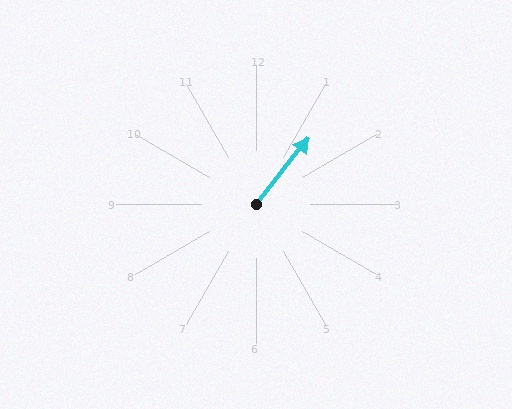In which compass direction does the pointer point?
Northeast.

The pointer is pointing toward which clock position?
Roughly 1 o'clock.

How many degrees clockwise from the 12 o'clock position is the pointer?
Approximately 38 degrees.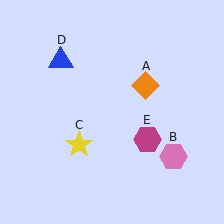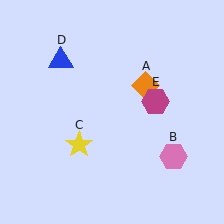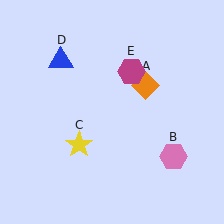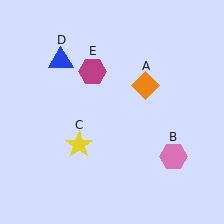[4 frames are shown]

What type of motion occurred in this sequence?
The magenta hexagon (object E) rotated counterclockwise around the center of the scene.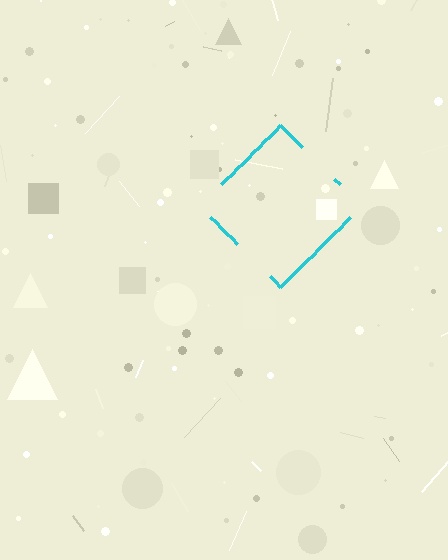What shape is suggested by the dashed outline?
The dashed outline suggests a diamond.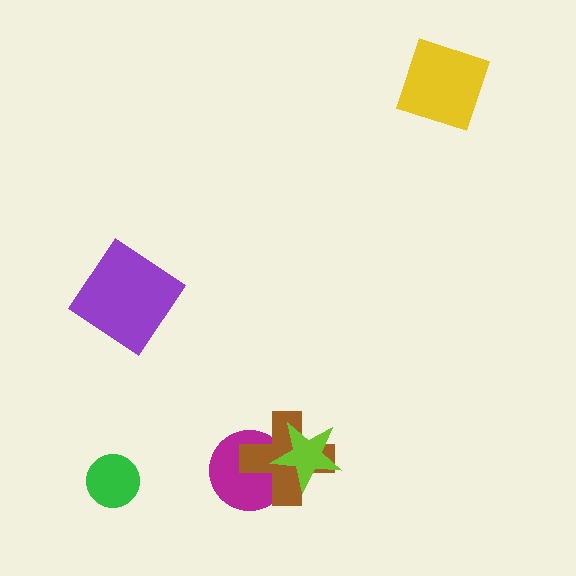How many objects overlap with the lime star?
2 objects overlap with the lime star.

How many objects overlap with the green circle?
0 objects overlap with the green circle.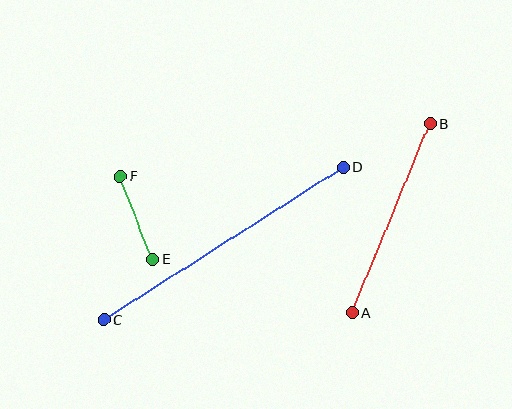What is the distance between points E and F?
The distance is approximately 89 pixels.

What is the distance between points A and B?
The distance is approximately 205 pixels.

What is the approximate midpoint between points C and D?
The midpoint is at approximately (223, 243) pixels.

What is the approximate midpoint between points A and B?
The midpoint is at approximately (391, 218) pixels.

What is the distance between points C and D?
The distance is approximately 284 pixels.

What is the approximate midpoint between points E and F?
The midpoint is at approximately (137, 218) pixels.